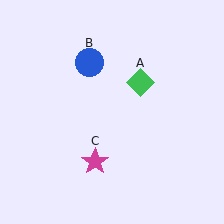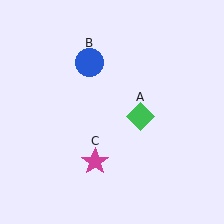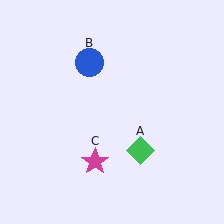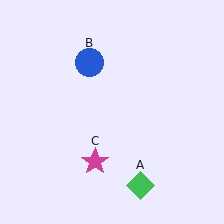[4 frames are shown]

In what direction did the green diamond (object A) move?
The green diamond (object A) moved down.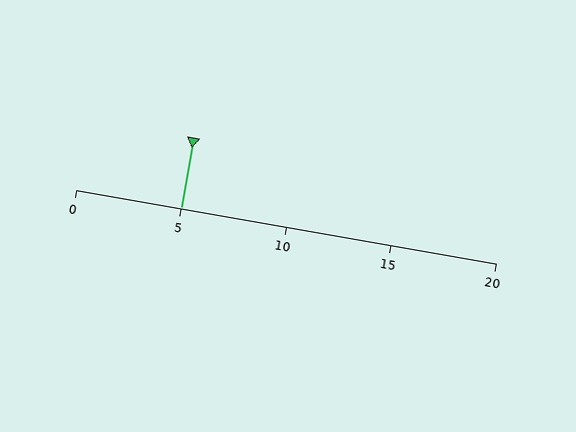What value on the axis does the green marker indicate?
The marker indicates approximately 5.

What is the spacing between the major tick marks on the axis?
The major ticks are spaced 5 apart.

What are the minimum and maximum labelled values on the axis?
The axis runs from 0 to 20.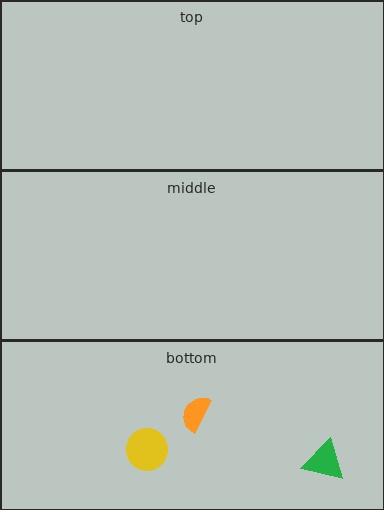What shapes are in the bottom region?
The orange semicircle, the yellow circle, the green triangle.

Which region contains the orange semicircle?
The bottom region.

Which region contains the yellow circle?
The bottom region.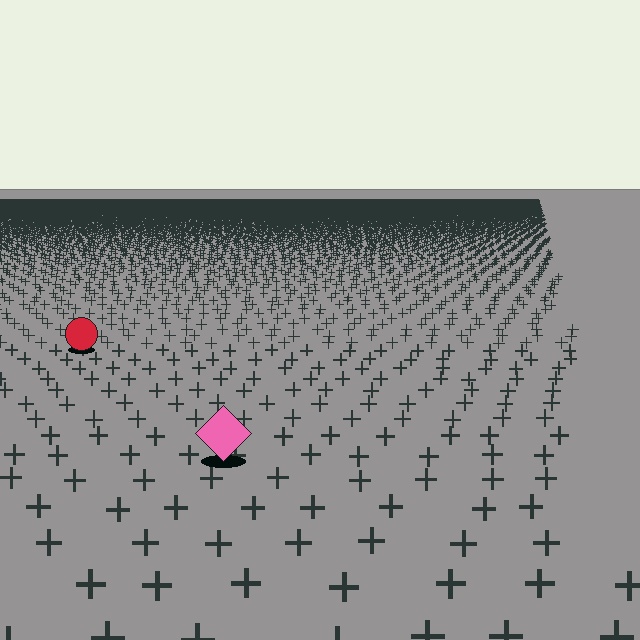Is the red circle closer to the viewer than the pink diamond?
No. The pink diamond is closer — you can tell from the texture gradient: the ground texture is coarser near it.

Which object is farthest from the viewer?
The red circle is farthest from the viewer. It appears smaller and the ground texture around it is denser.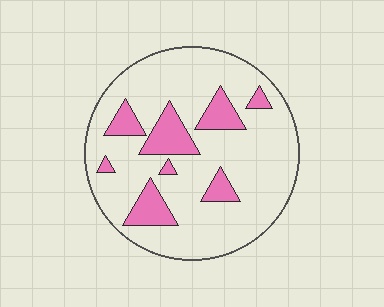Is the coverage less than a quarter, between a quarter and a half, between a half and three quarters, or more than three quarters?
Less than a quarter.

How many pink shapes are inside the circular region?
8.